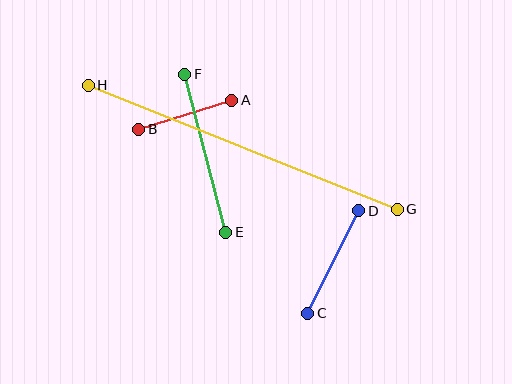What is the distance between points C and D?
The distance is approximately 114 pixels.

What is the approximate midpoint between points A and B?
The midpoint is at approximately (185, 115) pixels.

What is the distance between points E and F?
The distance is approximately 163 pixels.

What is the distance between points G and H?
The distance is approximately 333 pixels.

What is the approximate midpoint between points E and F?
The midpoint is at approximately (205, 153) pixels.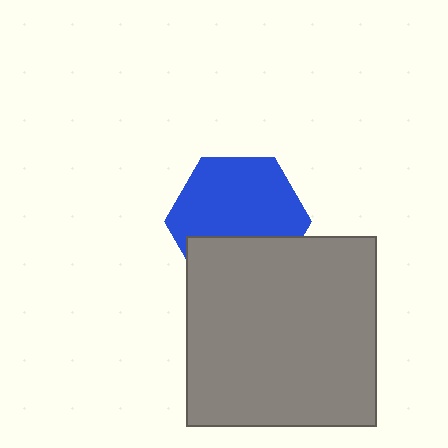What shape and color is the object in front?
The object in front is a gray square.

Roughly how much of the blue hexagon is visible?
About half of it is visible (roughly 65%).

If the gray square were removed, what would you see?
You would see the complete blue hexagon.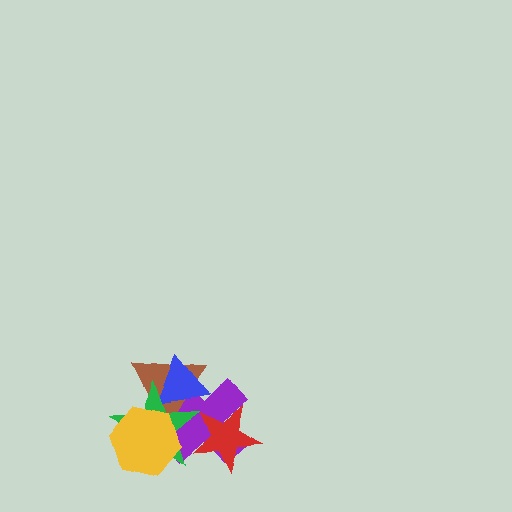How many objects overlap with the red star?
2 objects overlap with the red star.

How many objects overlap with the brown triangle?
4 objects overlap with the brown triangle.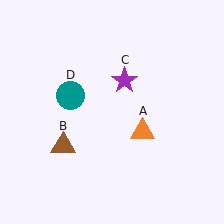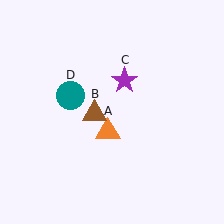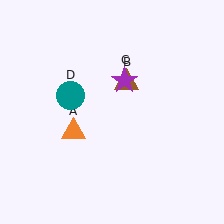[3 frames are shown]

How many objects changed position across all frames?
2 objects changed position: orange triangle (object A), brown triangle (object B).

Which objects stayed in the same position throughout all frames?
Purple star (object C) and teal circle (object D) remained stationary.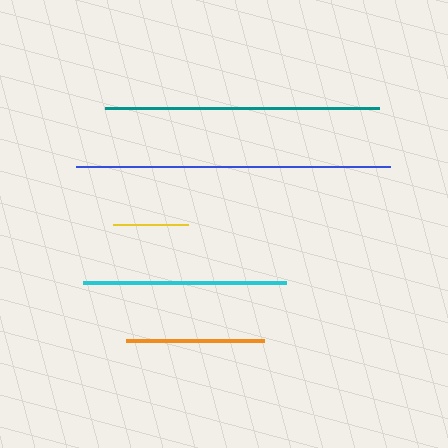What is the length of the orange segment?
The orange segment is approximately 138 pixels long.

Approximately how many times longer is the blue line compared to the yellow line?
The blue line is approximately 4.2 times the length of the yellow line.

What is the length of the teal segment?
The teal segment is approximately 274 pixels long.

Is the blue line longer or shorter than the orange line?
The blue line is longer than the orange line.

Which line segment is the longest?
The blue line is the longest at approximately 314 pixels.